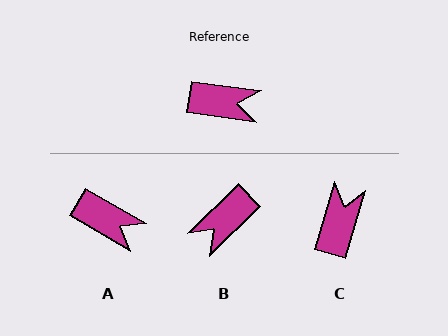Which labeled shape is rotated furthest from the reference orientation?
B, about 128 degrees away.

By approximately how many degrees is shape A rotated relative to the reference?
Approximately 22 degrees clockwise.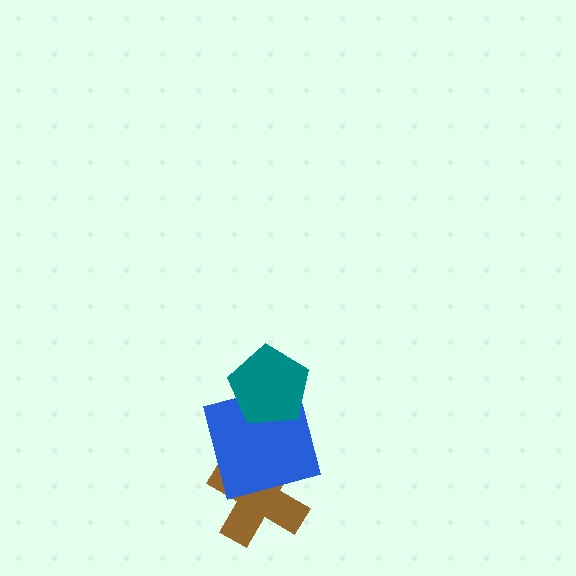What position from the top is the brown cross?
The brown cross is 3rd from the top.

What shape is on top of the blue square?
The teal pentagon is on top of the blue square.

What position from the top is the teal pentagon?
The teal pentagon is 1st from the top.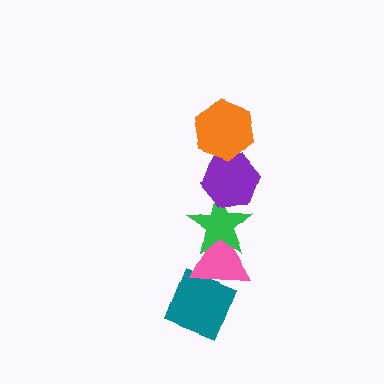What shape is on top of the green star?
The purple hexagon is on top of the green star.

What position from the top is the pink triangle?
The pink triangle is 4th from the top.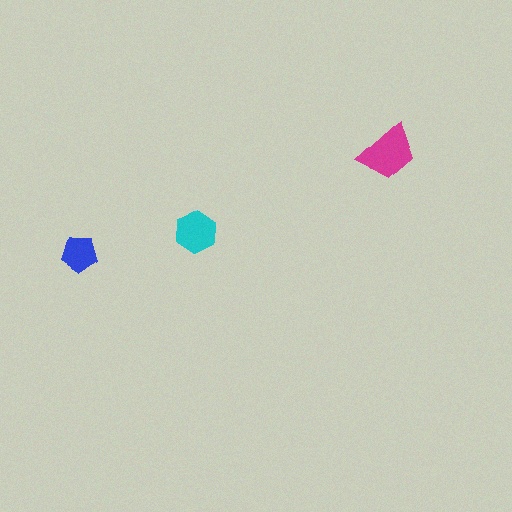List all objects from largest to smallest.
The magenta trapezoid, the cyan hexagon, the blue pentagon.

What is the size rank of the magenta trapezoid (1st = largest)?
1st.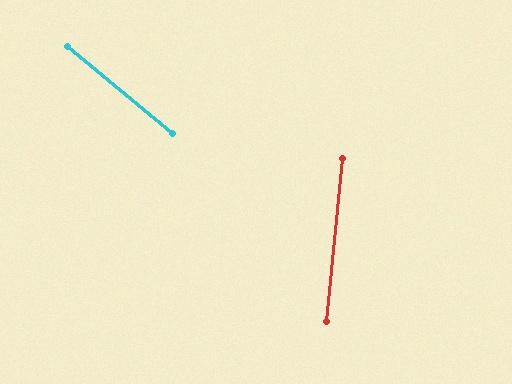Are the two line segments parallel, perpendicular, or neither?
Neither parallel nor perpendicular — they differ by about 56°.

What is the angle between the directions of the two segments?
Approximately 56 degrees.